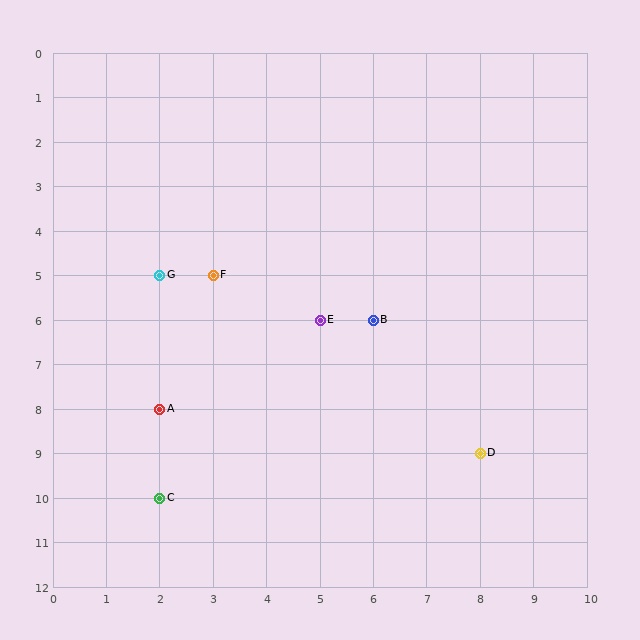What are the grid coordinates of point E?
Point E is at grid coordinates (5, 6).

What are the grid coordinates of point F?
Point F is at grid coordinates (3, 5).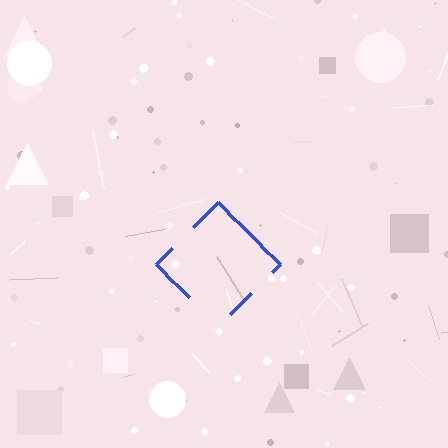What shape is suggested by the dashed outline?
The dashed outline suggests a diamond.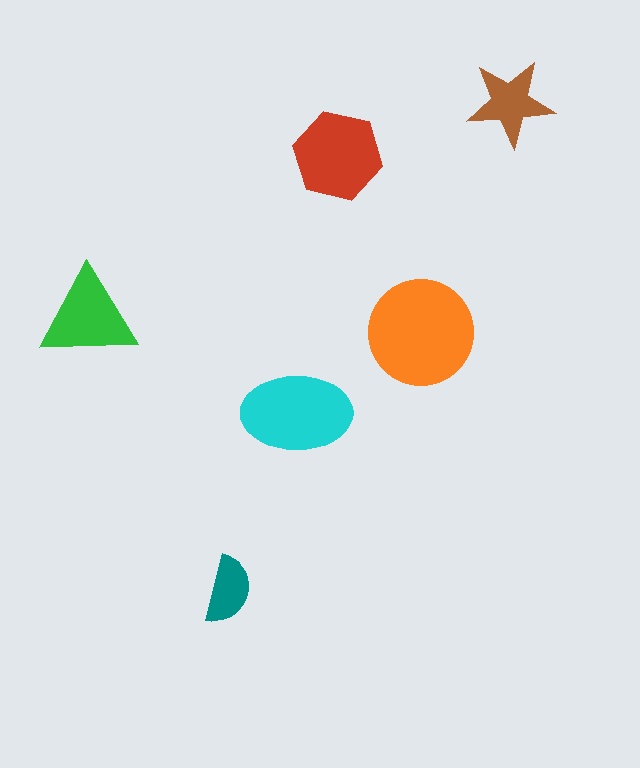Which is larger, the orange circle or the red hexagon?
The orange circle.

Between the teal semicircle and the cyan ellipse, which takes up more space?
The cyan ellipse.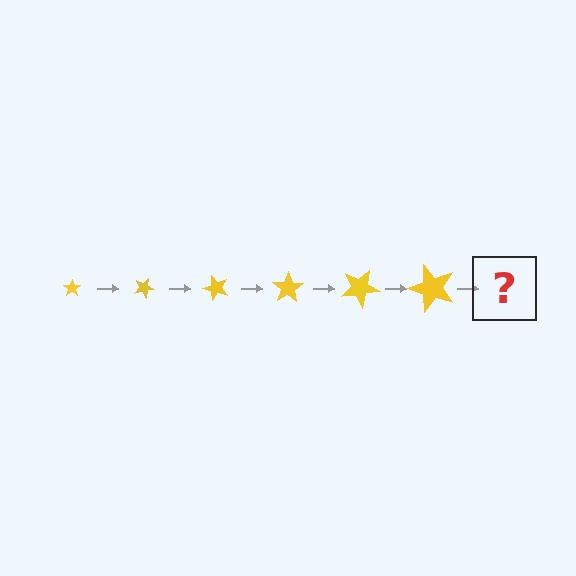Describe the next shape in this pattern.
It should be a star, larger than the previous one and rotated 150 degrees from the start.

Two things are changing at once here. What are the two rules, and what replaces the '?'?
The two rules are that the star grows larger each step and it rotates 25 degrees each step. The '?' should be a star, larger than the previous one and rotated 150 degrees from the start.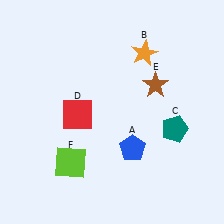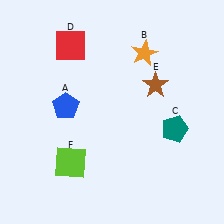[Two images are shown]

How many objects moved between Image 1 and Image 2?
2 objects moved between the two images.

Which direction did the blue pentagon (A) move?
The blue pentagon (A) moved left.